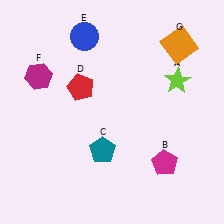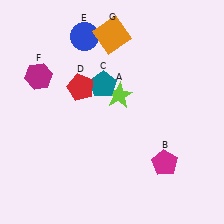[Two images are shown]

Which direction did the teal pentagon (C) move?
The teal pentagon (C) moved up.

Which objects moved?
The objects that moved are: the lime star (A), the teal pentagon (C), the orange square (G).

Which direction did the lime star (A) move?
The lime star (A) moved left.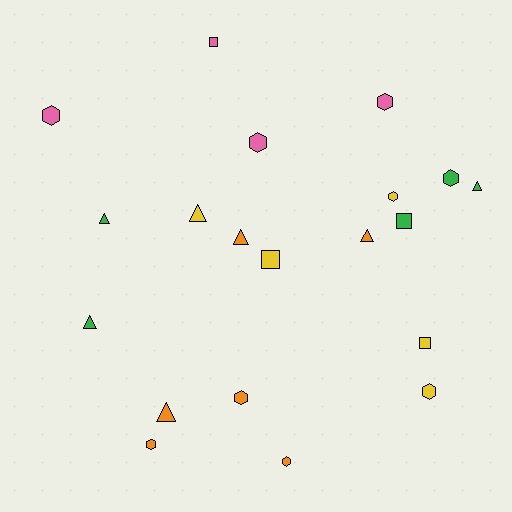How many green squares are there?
There is 1 green square.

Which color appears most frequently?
Orange, with 6 objects.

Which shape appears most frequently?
Hexagon, with 9 objects.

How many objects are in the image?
There are 20 objects.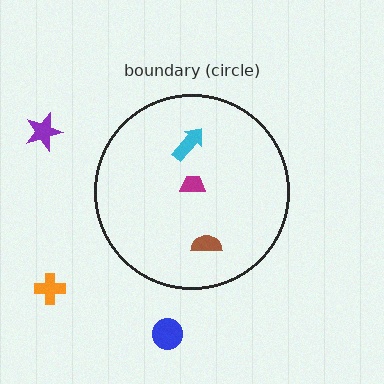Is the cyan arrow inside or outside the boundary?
Inside.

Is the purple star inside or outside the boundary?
Outside.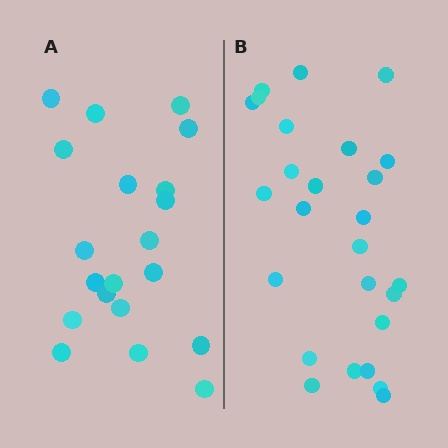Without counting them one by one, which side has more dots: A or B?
Region B (the right region) has more dots.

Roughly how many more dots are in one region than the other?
Region B has about 6 more dots than region A.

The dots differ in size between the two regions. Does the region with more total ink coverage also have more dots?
No. Region A has more total ink coverage because its dots are larger, but region B actually contains more individual dots. Total area can be misleading — the number of items is what matters here.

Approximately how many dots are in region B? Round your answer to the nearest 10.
About 30 dots. (The exact count is 26, which rounds to 30.)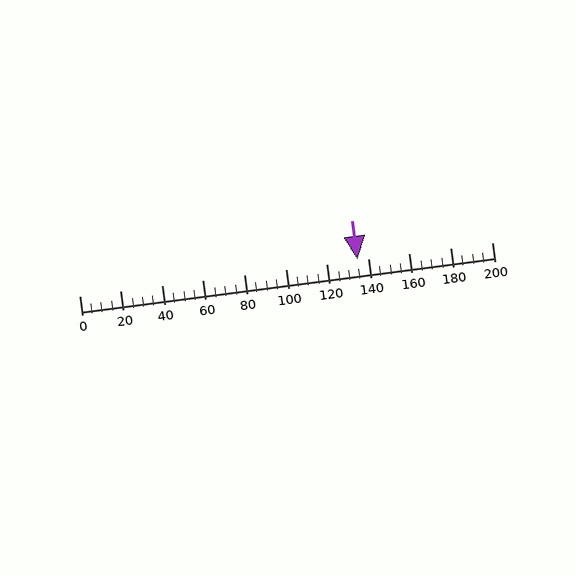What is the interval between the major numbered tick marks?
The major tick marks are spaced 20 units apart.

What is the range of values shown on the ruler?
The ruler shows values from 0 to 200.